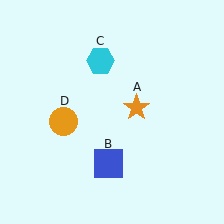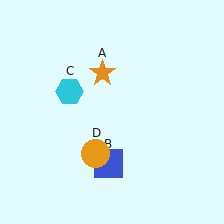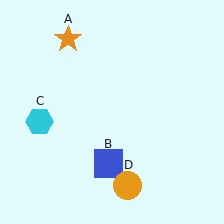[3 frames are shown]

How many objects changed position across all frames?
3 objects changed position: orange star (object A), cyan hexagon (object C), orange circle (object D).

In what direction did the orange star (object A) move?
The orange star (object A) moved up and to the left.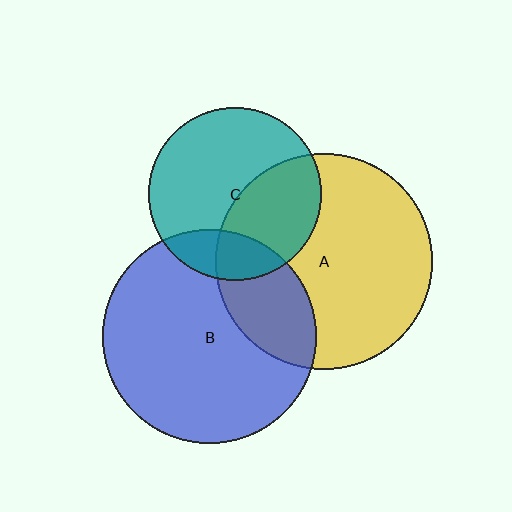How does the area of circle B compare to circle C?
Approximately 1.5 times.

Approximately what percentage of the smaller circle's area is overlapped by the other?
Approximately 25%.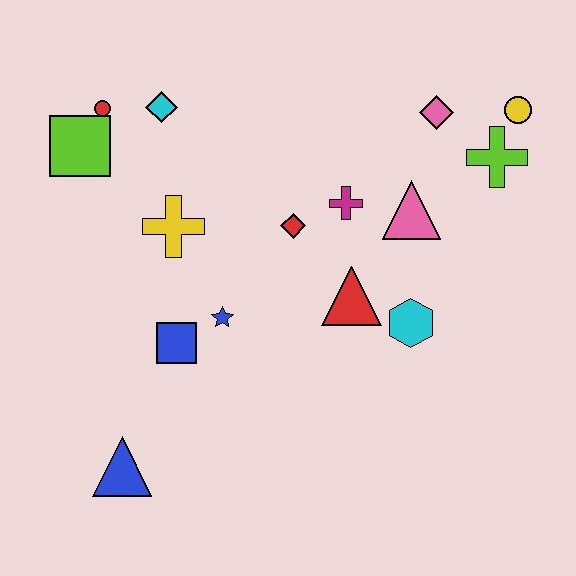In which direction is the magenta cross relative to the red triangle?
The magenta cross is above the red triangle.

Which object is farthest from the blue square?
The yellow circle is farthest from the blue square.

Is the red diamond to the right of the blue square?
Yes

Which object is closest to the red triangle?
The cyan hexagon is closest to the red triangle.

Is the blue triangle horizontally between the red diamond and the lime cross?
No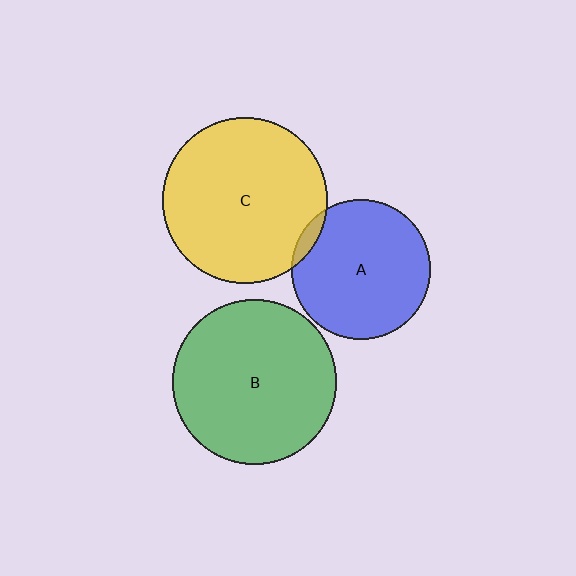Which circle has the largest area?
Circle C (yellow).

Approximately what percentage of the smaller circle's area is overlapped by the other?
Approximately 5%.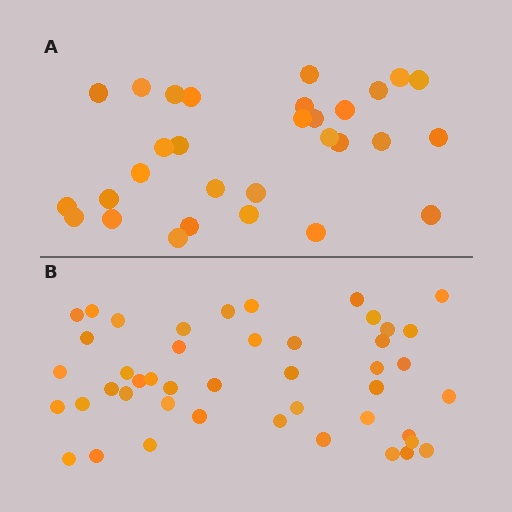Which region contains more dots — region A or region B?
Region B (the bottom region) has more dots.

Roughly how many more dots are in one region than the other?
Region B has approximately 15 more dots than region A.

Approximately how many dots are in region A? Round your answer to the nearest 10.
About 30 dots.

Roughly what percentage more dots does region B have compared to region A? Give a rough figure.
About 50% more.